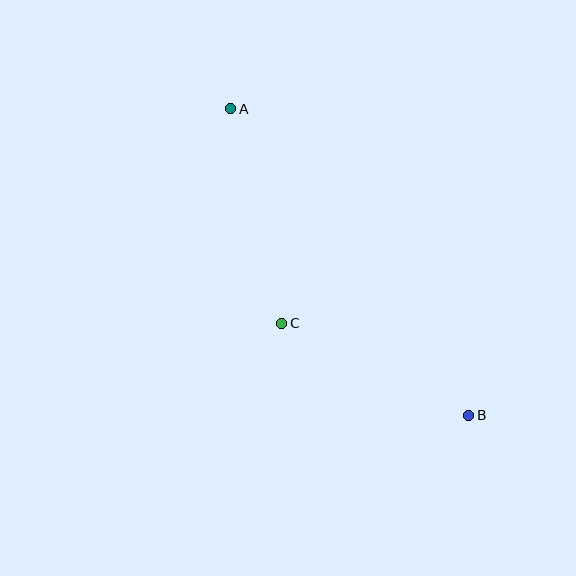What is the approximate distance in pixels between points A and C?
The distance between A and C is approximately 221 pixels.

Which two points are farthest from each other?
Points A and B are farthest from each other.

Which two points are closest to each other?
Points B and C are closest to each other.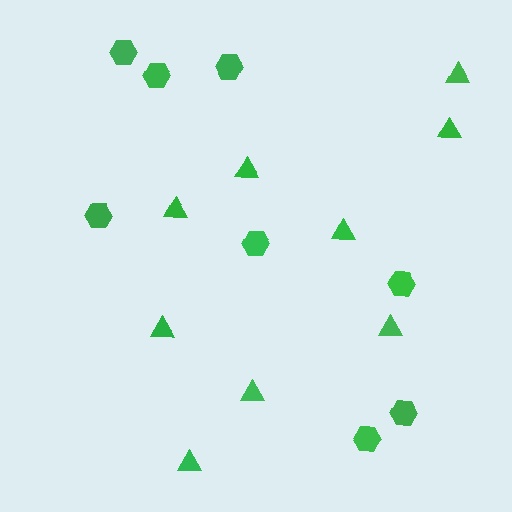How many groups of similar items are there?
There are 2 groups: one group of hexagons (8) and one group of triangles (9).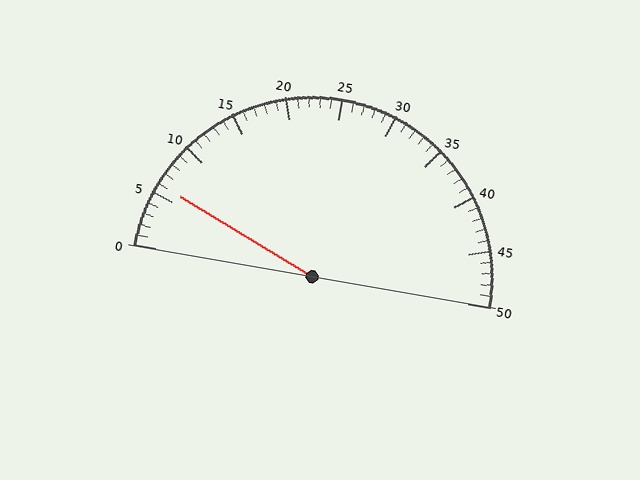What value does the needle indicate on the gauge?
The needle indicates approximately 6.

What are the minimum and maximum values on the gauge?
The gauge ranges from 0 to 50.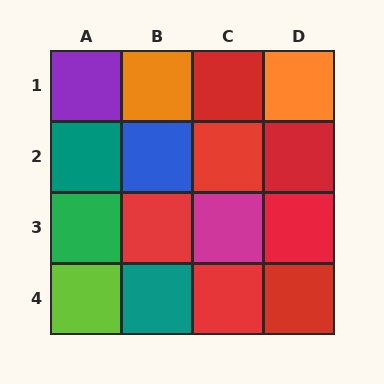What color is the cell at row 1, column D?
Orange.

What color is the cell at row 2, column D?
Red.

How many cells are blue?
1 cell is blue.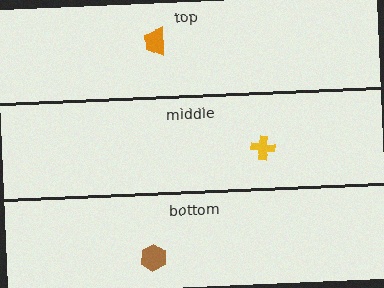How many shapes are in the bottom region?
1.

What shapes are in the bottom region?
The brown hexagon.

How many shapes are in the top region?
1.